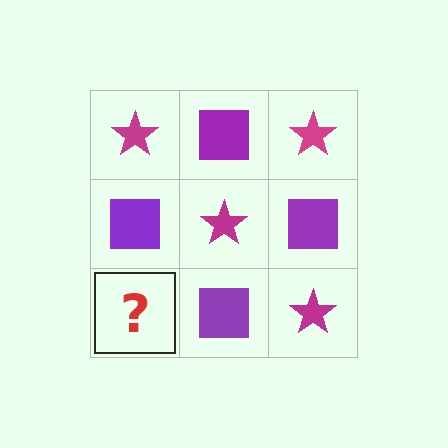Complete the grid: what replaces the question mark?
The question mark should be replaced with a magenta star.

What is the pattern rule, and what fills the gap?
The rule is that it alternates magenta star and purple square in a checkerboard pattern. The gap should be filled with a magenta star.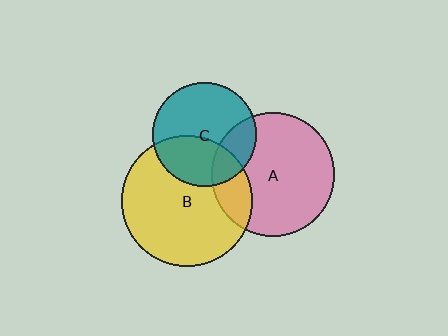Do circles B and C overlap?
Yes.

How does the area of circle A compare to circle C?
Approximately 1.4 times.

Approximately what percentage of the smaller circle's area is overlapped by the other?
Approximately 40%.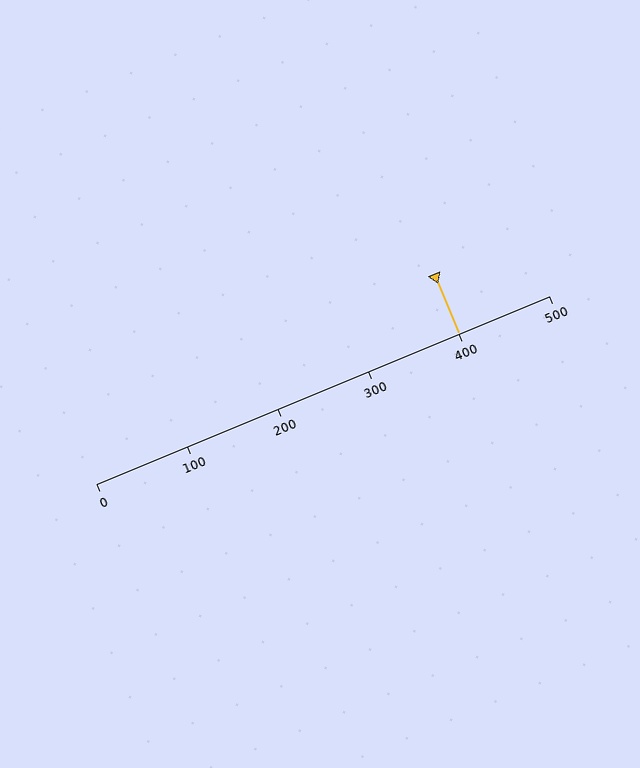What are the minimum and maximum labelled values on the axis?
The axis runs from 0 to 500.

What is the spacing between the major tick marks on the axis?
The major ticks are spaced 100 apart.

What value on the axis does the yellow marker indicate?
The marker indicates approximately 400.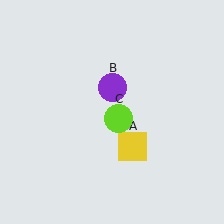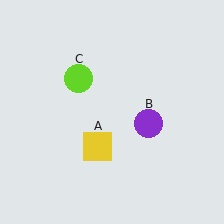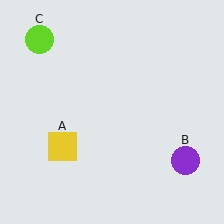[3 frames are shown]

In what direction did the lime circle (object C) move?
The lime circle (object C) moved up and to the left.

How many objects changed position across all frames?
3 objects changed position: yellow square (object A), purple circle (object B), lime circle (object C).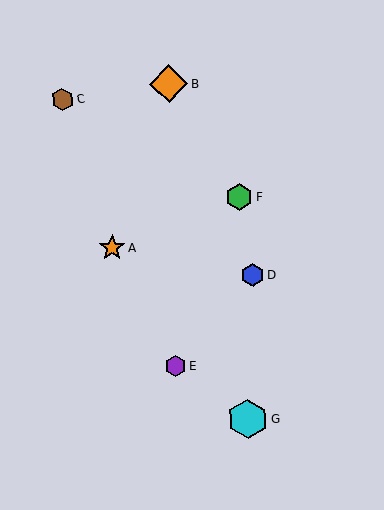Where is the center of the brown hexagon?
The center of the brown hexagon is at (62, 100).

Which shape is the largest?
The cyan hexagon (labeled G) is the largest.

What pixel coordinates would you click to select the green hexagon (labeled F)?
Click at (239, 197) to select the green hexagon F.